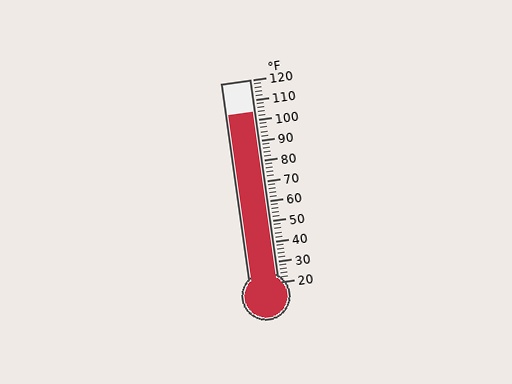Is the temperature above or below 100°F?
The temperature is above 100°F.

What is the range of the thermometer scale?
The thermometer scale ranges from 20°F to 120°F.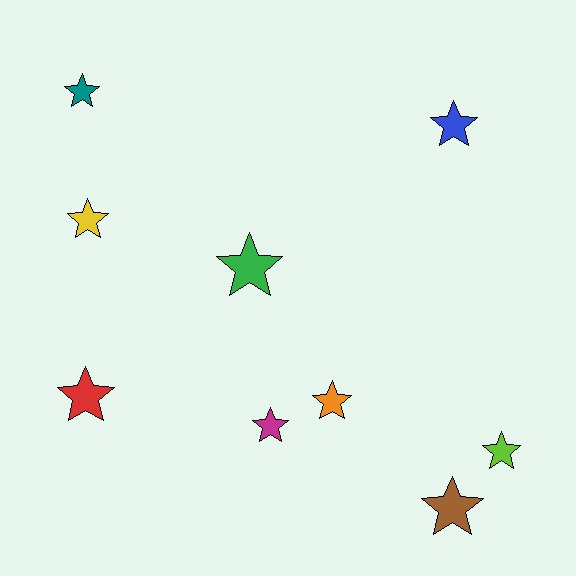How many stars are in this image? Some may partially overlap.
There are 9 stars.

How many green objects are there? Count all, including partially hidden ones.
There is 1 green object.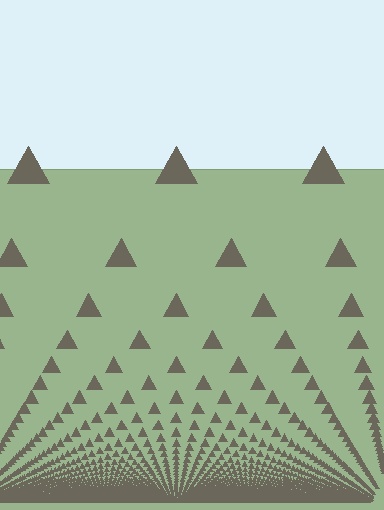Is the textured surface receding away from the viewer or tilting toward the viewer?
The surface appears to tilt toward the viewer. Texture elements get larger and sparser toward the top.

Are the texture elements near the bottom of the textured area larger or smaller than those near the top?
Smaller. The gradient is inverted — elements near the bottom are smaller and denser.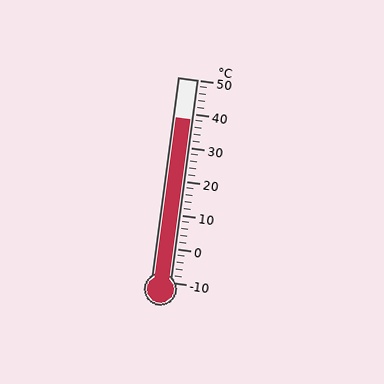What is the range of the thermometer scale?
The thermometer scale ranges from -10°C to 50°C.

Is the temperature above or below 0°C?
The temperature is above 0°C.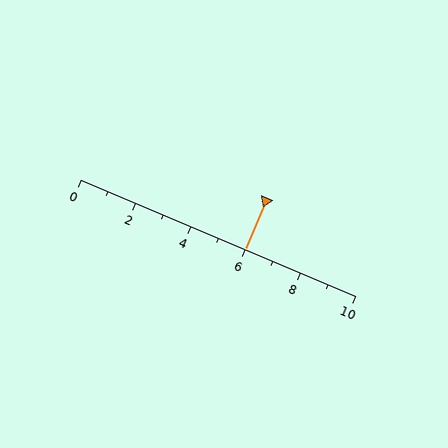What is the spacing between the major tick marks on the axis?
The major ticks are spaced 2 apart.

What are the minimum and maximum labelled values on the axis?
The axis runs from 0 to 10.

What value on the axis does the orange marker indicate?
The marker indicates approximately 6.